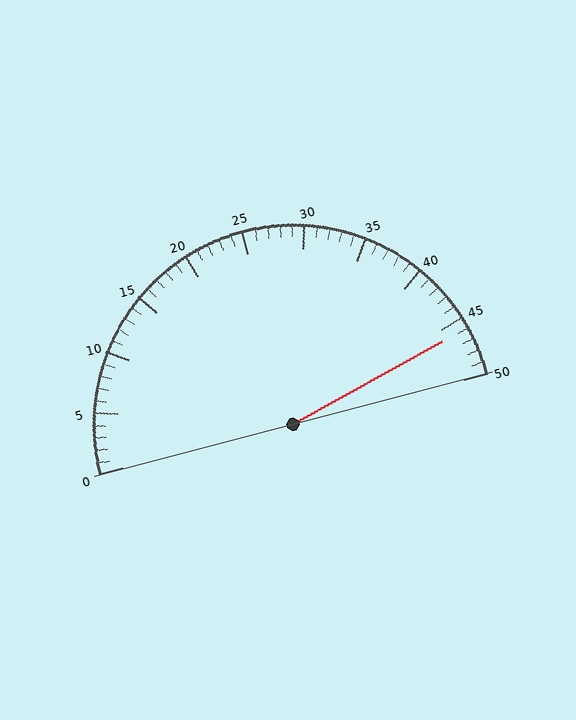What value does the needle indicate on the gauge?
The needle indicates approximately 46.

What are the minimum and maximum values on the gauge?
The gauge ranges from 0 to 50.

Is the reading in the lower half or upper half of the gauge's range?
The reading is in the upper half of the range (0 to 50).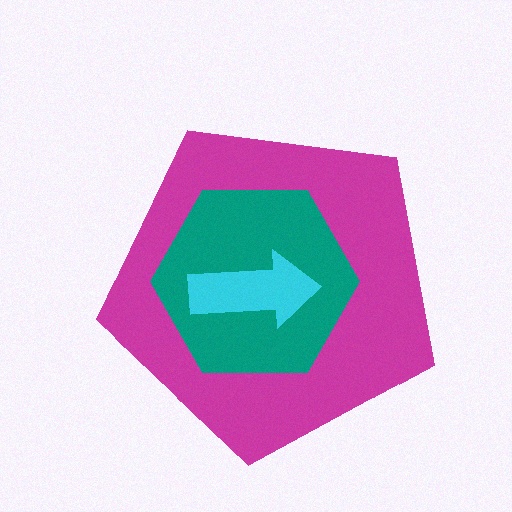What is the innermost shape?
The cyan arrow.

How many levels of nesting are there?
3.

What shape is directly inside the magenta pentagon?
The teal hexagon.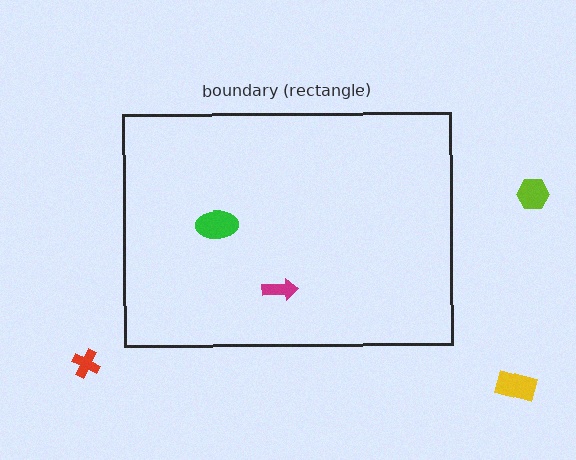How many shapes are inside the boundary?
2 inside, 3 outside.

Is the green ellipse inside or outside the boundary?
Inside.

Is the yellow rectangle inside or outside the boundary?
Outside.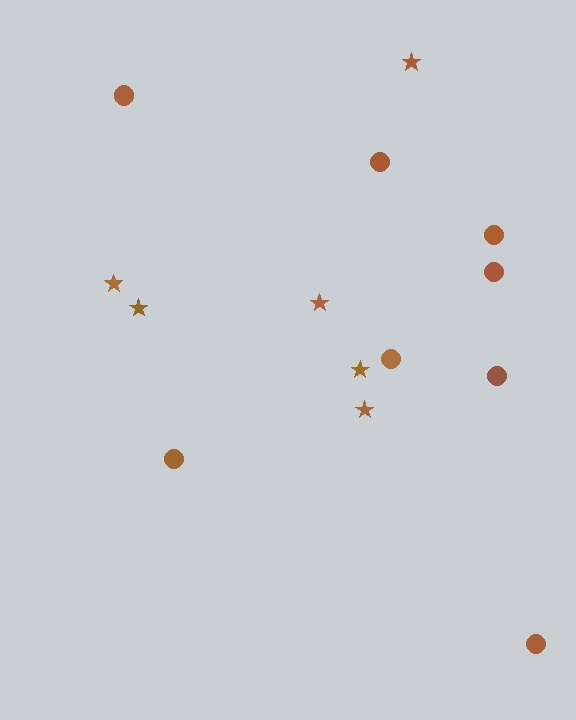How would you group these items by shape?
There are 2 groups: one group of stars (6) and one group of circles (8).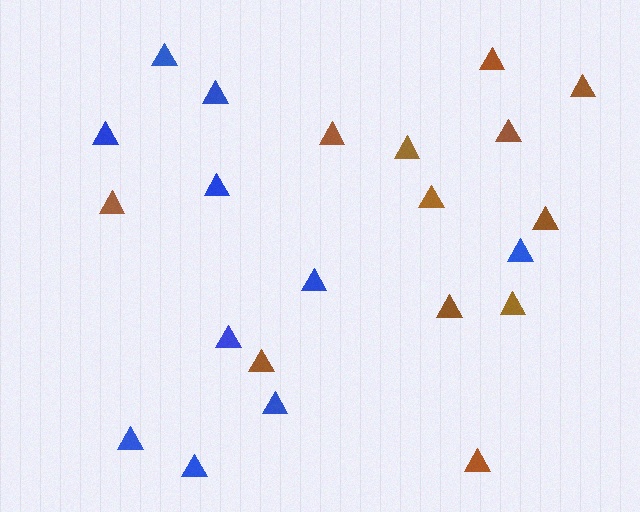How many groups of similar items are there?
There are 2 groups: one group of brown triangles (12) and one group of blue triangles (10).